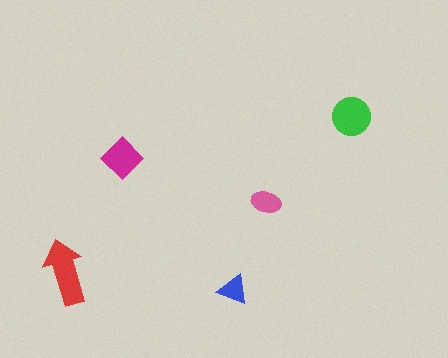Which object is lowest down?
The blue triangle is bottommost.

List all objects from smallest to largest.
The blue triangle, the pink ellipse, the magenta diamond, the green circle, the red arrow.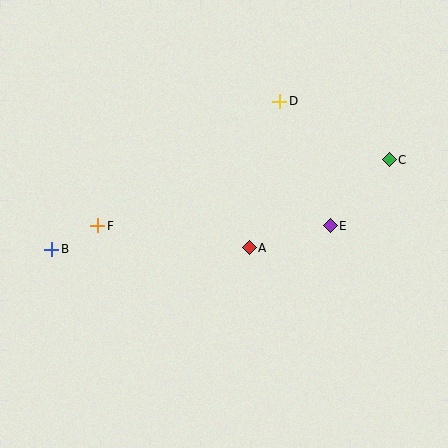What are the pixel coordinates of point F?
Point F is at (98, 226).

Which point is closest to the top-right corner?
Point C is closest to the top-right corner.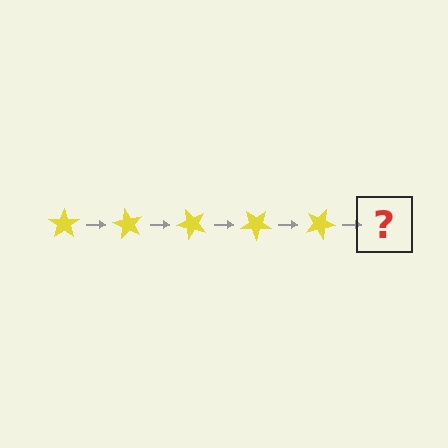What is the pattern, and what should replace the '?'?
The pattern is that the star rotates 60 degrees each step. The '?' should be a yellow star rotated 300 degrees.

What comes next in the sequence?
The next element should be a yellow star rotated 300 degrees.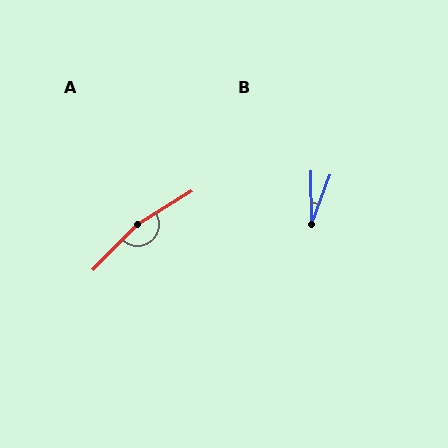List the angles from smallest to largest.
B (21°), A (166°).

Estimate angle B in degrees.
Approximately 21 degrees.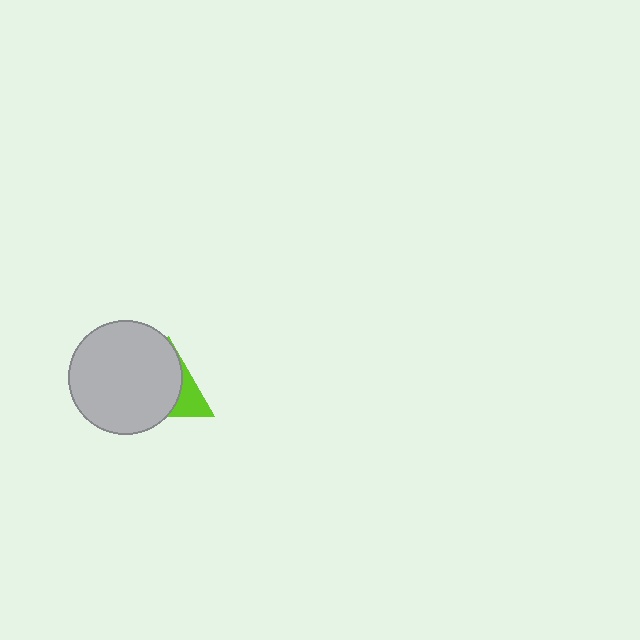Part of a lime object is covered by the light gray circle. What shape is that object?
It is a triangle.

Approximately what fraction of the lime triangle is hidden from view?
Roughly 70% of the lime triangle is hidden behind the light gray circle.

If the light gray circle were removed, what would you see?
You would see the complete lime triangle.